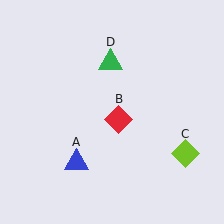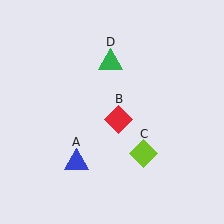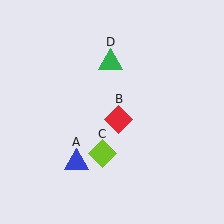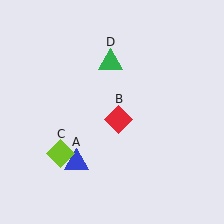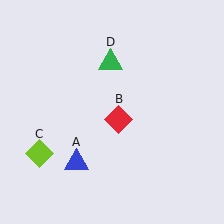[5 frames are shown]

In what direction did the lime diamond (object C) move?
The lime diamond (object C) moved left.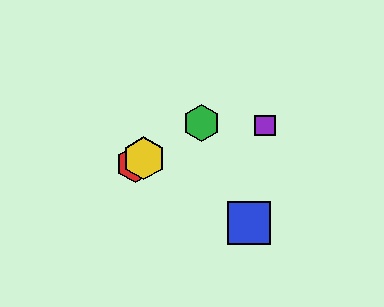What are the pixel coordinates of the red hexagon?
The red hexagon is at (135, 164).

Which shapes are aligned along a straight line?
The red hexagon, the green hexagon, the yellow hexagon are aligned along a straight line.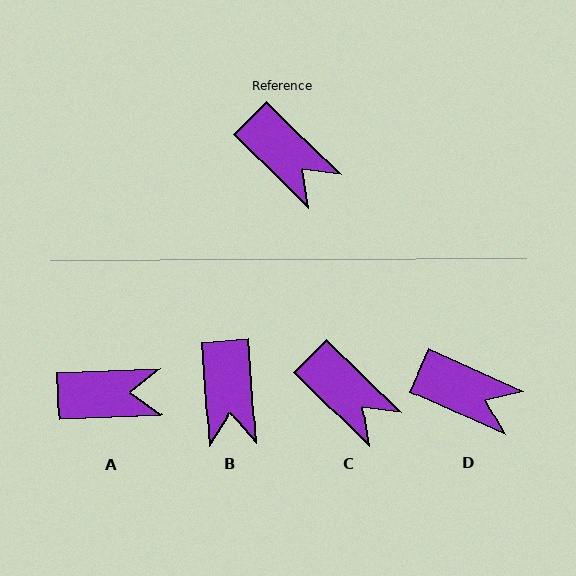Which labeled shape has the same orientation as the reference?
C.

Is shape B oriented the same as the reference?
No, it is off by about 42 degrees.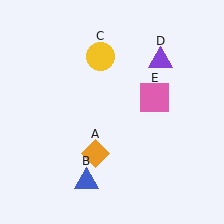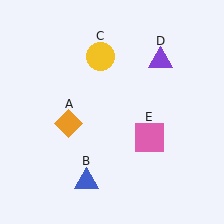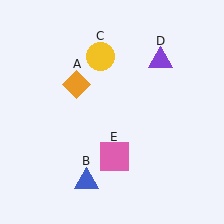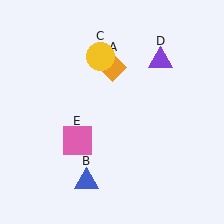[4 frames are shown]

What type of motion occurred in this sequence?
The orange diamond (object A), pink square (object E) rotated clockwise around the center of the scene.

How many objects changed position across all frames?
2 objects changed position: orange diamond (object A), pink square (object E).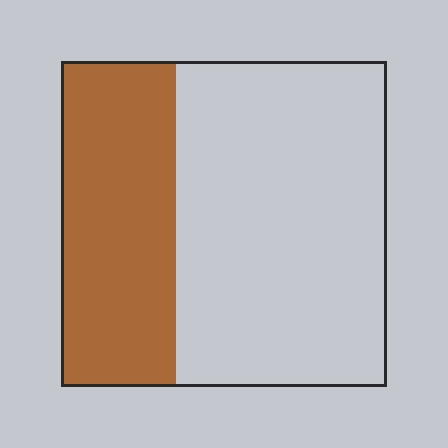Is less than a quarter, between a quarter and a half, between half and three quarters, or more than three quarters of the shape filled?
Between a quarter and a half.